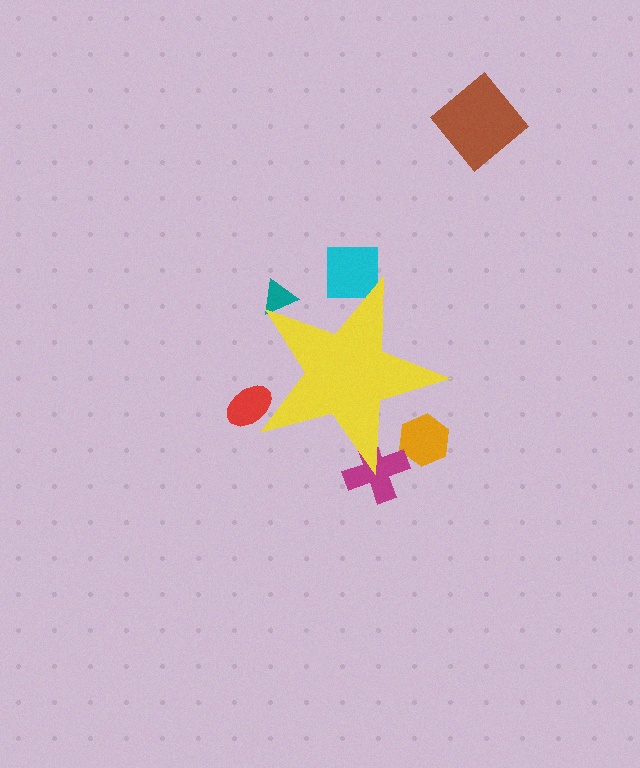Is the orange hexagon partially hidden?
Yes, the orange hexagon is partially hidden behind the yellow star.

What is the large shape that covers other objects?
A yellow star.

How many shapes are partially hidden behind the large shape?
5 shapes are partially hidden.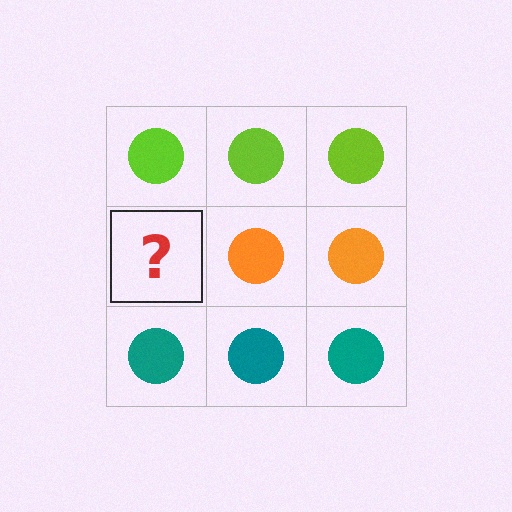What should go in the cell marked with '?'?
The missing cell should contain an orange circle.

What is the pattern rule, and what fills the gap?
The rule is that each row has a consistent color. The gap should be filled with an orange circle.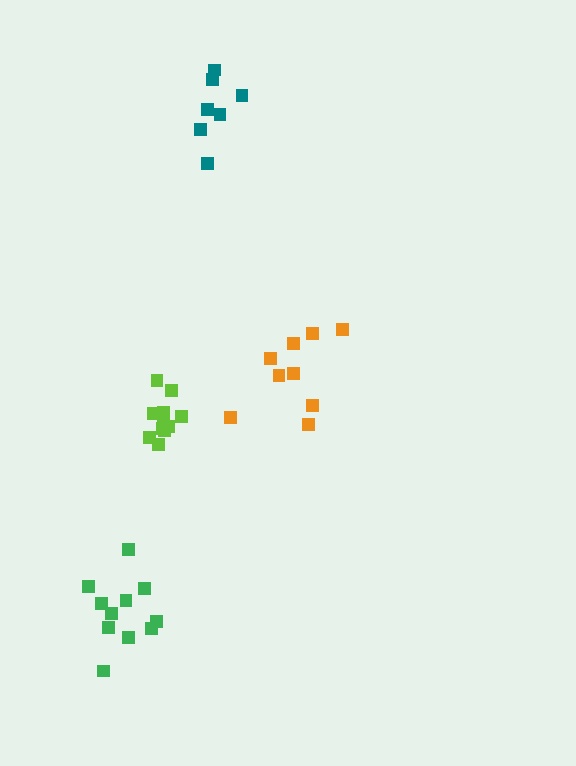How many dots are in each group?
Group 1: 9 dots, Group 2: 11 dots, Group 3: 11 dots, Group 4: 7 dots (38 total).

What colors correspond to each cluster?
The clusters are colored: orange, green, lime, teal.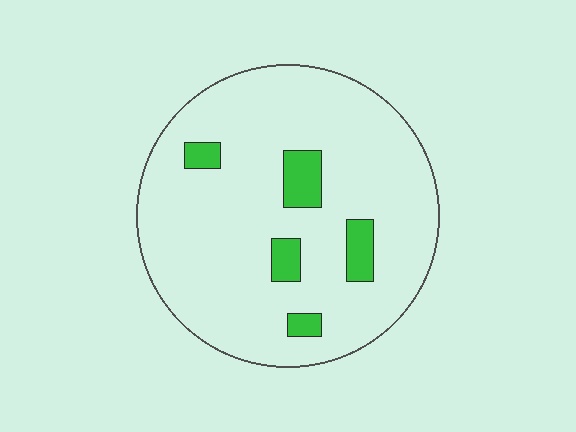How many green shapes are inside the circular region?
5.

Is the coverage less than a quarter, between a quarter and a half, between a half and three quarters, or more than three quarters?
Less than a quarter.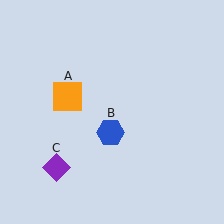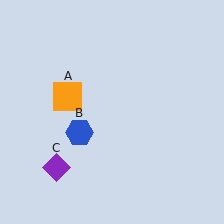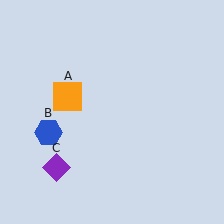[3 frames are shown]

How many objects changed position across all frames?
1 object changed position: blue hexagon (object B).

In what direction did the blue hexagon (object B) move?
The blue hexagon (object B) moved left.